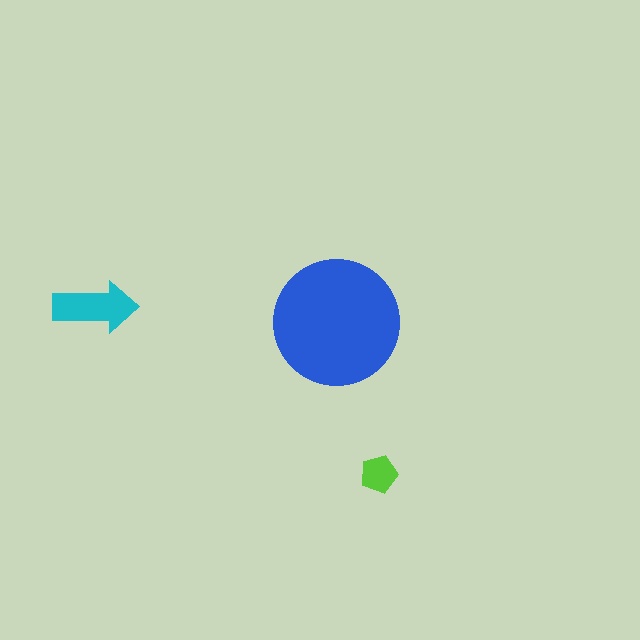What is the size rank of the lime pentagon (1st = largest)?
3rd.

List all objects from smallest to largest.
The lime pentagon, the cyan arrow, the blue circle.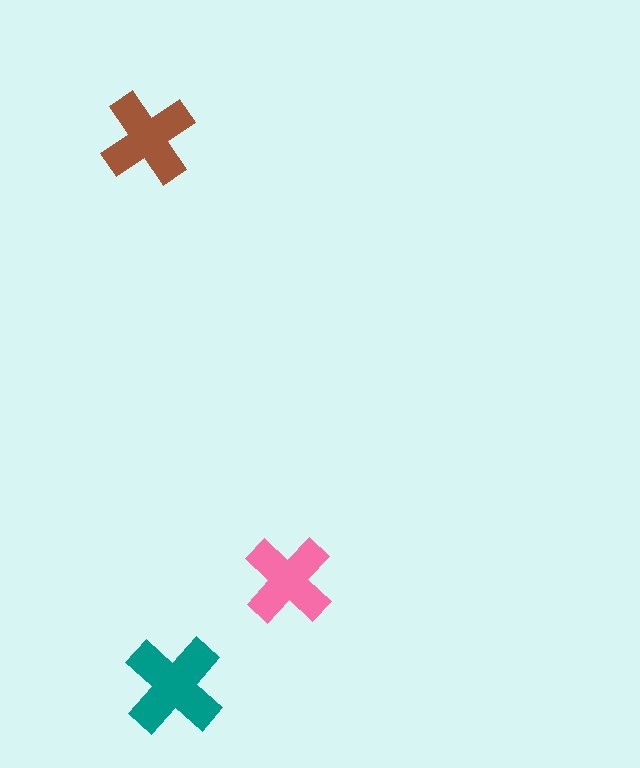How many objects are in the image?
There are 3 objects in the image.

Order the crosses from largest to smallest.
the teal one, the brown one, the pink one.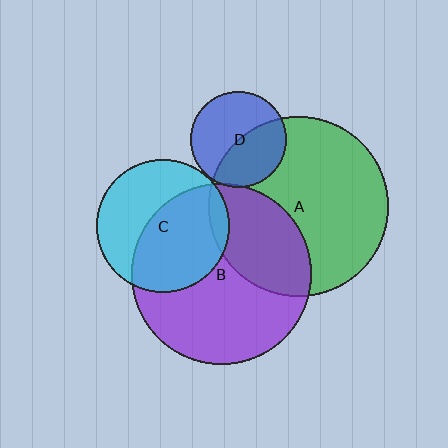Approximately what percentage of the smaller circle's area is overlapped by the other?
Approximately 45%.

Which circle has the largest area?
Circle B (purple).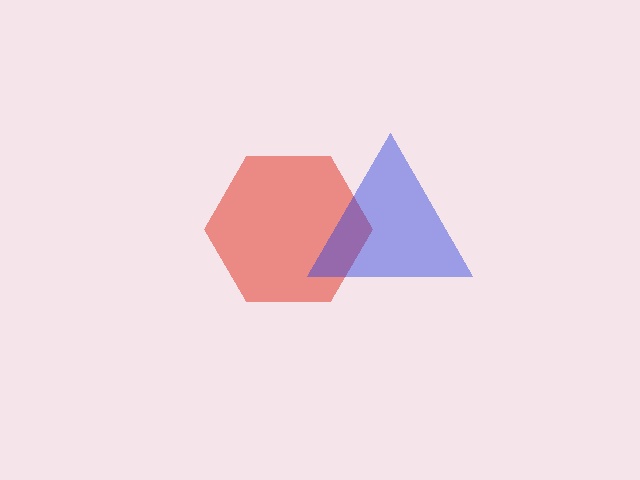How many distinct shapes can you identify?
There are 2 distinct shapes: a red hexagon, a blue triangle.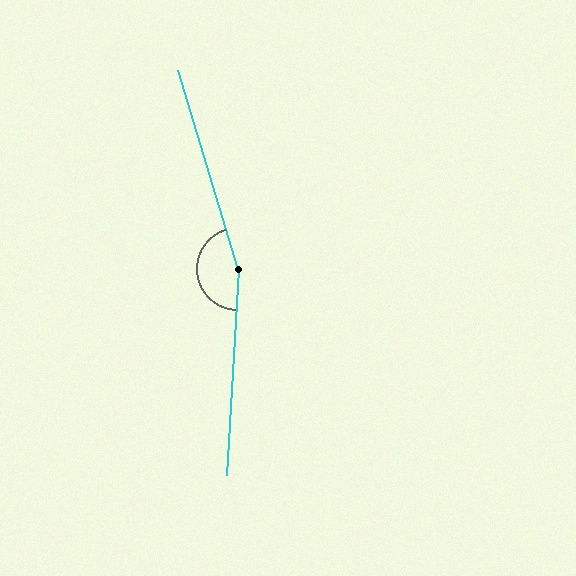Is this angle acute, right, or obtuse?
It is obtuse.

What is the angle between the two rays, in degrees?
Approximately 160 degrees.